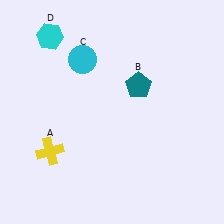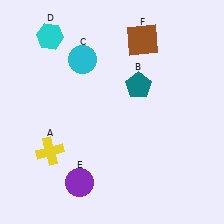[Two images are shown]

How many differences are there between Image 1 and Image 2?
There are 2 differences between the two images.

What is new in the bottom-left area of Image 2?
A purple circle (E) was added in the bottom-left area of Image 2.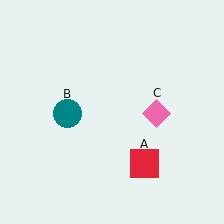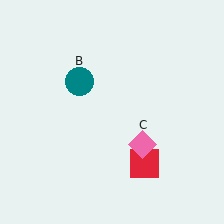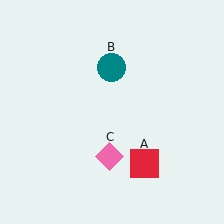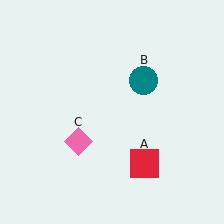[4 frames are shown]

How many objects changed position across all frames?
2 objects changed position: teal circle (object B), pink diamond (object C).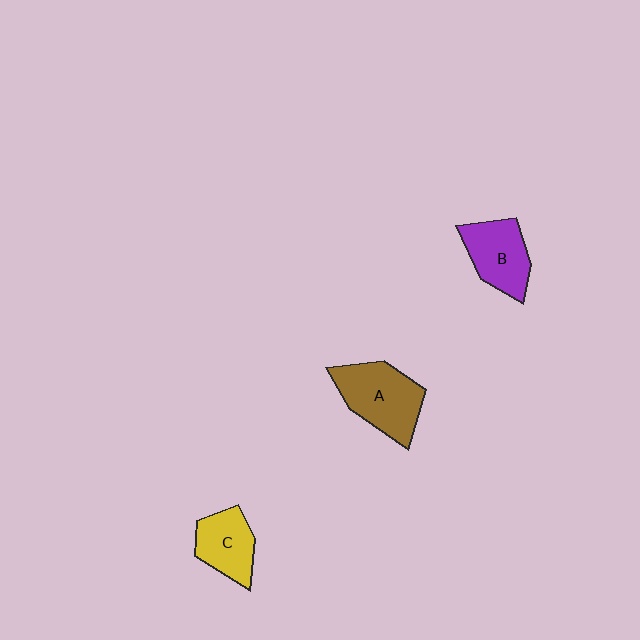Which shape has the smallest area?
Shape C (yellow).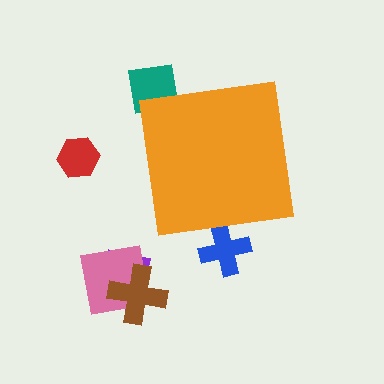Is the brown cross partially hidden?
No, the brown cross is fully visible.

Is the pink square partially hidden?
No, the pink square is fully visible.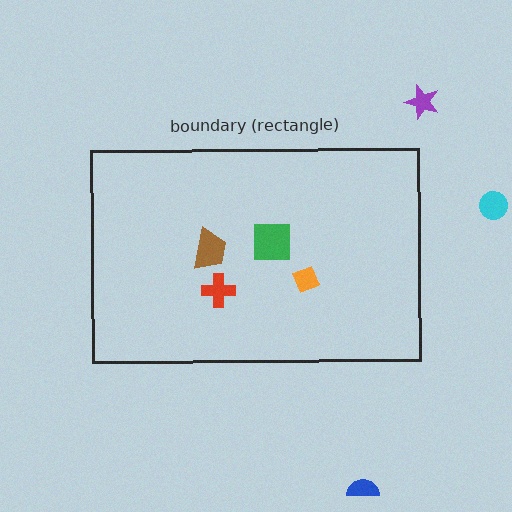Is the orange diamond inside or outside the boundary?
Inside.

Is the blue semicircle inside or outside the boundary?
Outside.